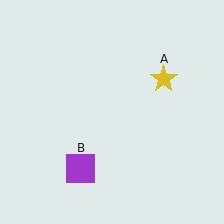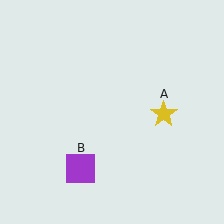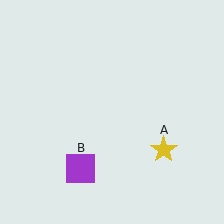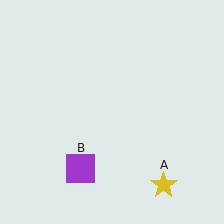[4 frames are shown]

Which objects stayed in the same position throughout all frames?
Purple square (object B) remained stationary.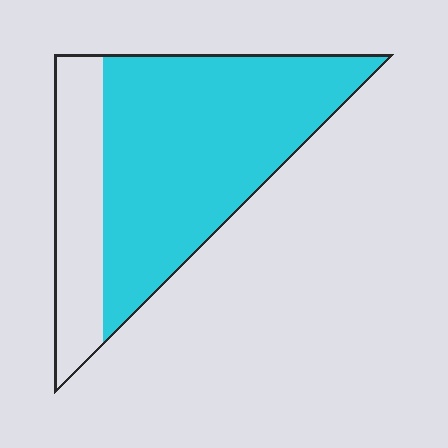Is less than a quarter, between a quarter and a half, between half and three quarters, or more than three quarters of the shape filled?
Between half and three quarters.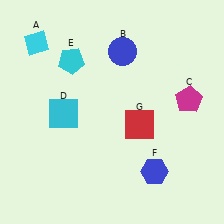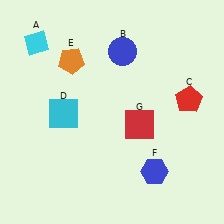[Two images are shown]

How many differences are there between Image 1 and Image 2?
There are 2 differences between the two images.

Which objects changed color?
C changed from magenta to red. E changed from cyan to orange.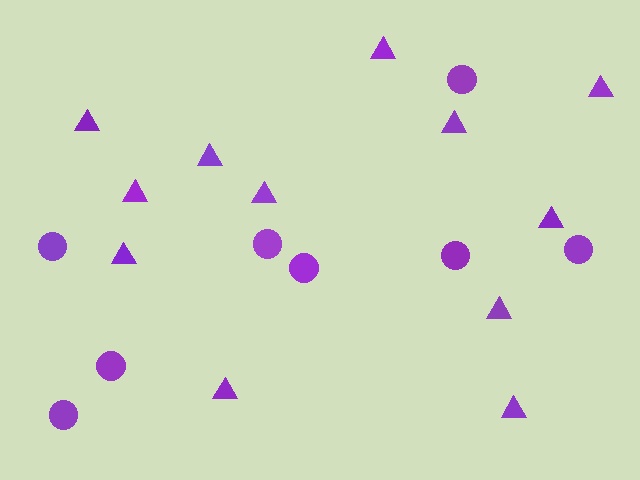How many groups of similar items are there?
There are 2 groups: one group of circles (8) and one group of triangles (12).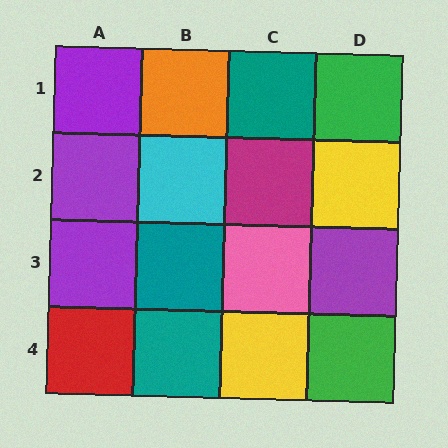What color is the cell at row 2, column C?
Magenta.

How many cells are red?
1 cell is red.